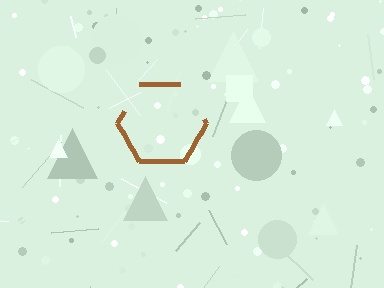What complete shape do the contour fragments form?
The contour fragments form a hexagon.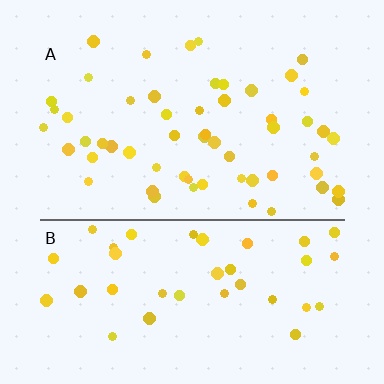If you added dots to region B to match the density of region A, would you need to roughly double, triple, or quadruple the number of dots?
Approximately double.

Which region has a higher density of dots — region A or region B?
A (the top).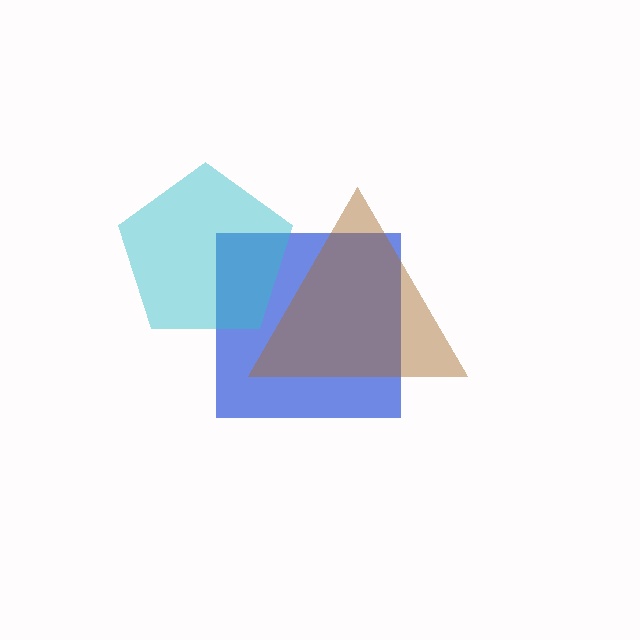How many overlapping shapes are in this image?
There are 3 overlapping shapes in the image.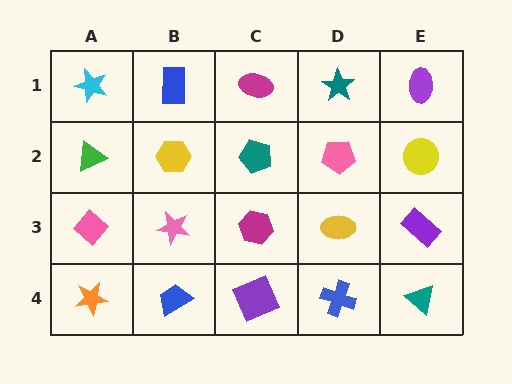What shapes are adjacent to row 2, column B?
A blue rectangle (row 1, column B), a pink star (row 3, column B), a green triangle (row 2, column A), a teal pentagon (row 2, column C).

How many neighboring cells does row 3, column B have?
4.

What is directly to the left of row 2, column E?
A pink pentagon.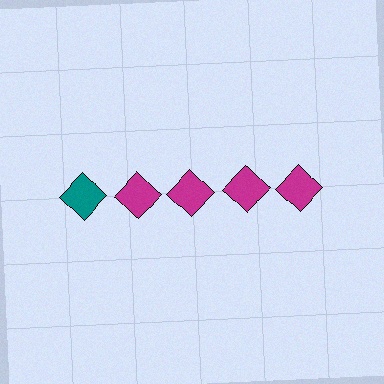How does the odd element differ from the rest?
It has a different color: teal instead of magenta.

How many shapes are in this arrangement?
There are 5 shapes arranged in a grid pattern.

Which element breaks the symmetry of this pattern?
The teal diamond in the top row, leftmost column breaks the symmetry. All other shapes are magenta diamonds.